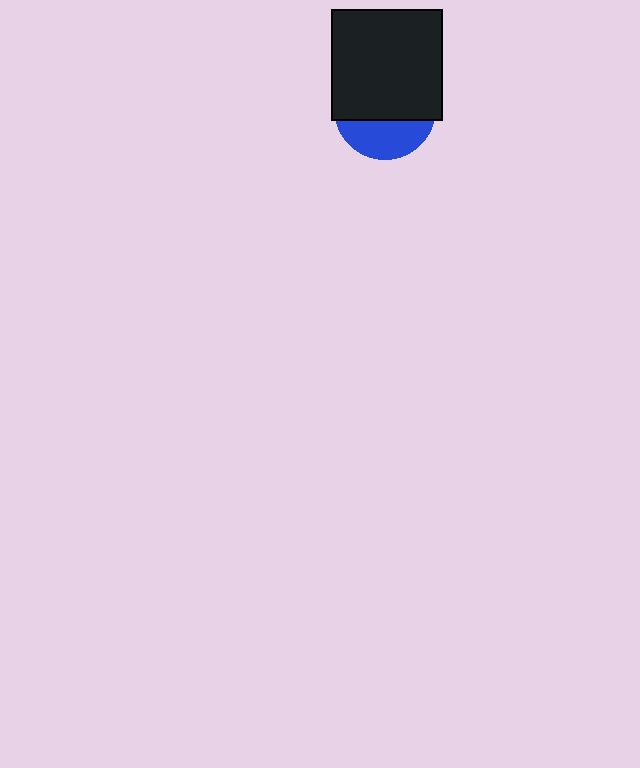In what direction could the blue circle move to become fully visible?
The blue circle could move down. That would shift it out from behind the black square entirely.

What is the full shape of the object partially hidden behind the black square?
The partially hidden object is a blue circle.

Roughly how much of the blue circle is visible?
A small part of it is visible (roughly 34%).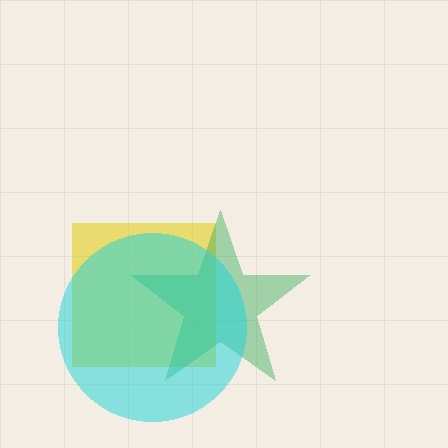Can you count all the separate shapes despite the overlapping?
Yes, there are 3 separate shapes.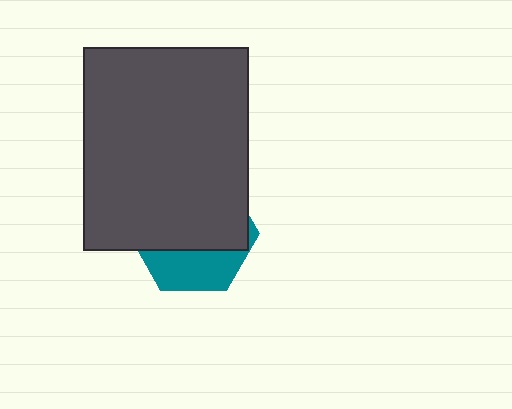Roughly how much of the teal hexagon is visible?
A small part of it is visible (roughly 33%).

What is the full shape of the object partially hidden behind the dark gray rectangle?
The partially hidden object is a teal hexagon.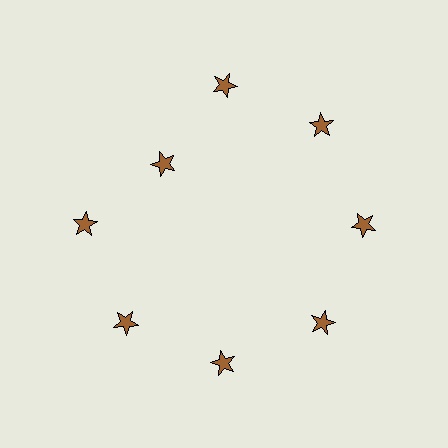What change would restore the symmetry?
The symmetry would be restored by moving it outward, back onto the ring so that all 8 stars sit at equal angles and equal distance from the center.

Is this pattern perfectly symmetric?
No. The 8 brown stars are arranged in a ring, but one element near the 10 o'clock position is pulled inward toward the center, breaking the 8-fold rotational symmetry.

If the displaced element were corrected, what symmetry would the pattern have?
It would have 8-fold rotational symmetry — the pattern would map onto itself every 45 degrees.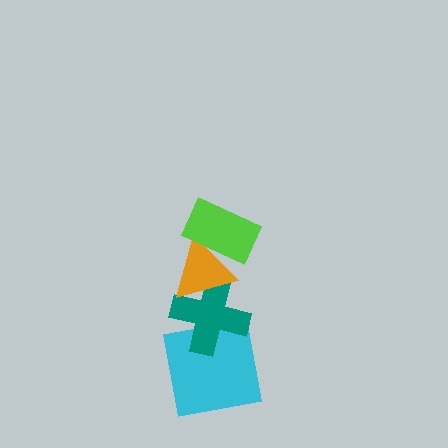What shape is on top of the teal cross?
The orange triangle is on top of the teal cross.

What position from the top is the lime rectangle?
The lime rectangle is 1st from the top.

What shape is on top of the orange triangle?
The lime rectangle is on top of the orange triangle.